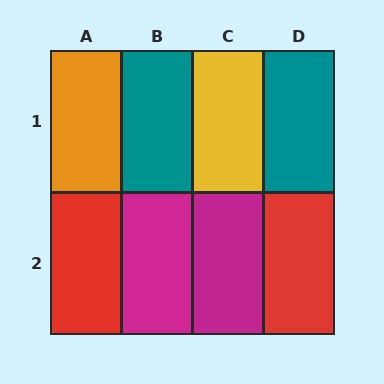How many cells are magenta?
2 cells are magenta.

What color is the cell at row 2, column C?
Magenta.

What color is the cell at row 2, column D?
Red.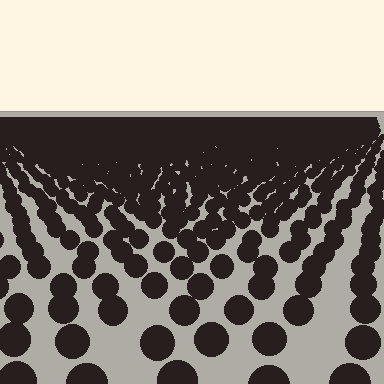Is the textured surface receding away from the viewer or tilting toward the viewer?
The surface is receding away from the viewer. Texture elements get smaller and denser toward the top.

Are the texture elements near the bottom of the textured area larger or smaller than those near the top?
Larger. Near the bottom, elements are closer to the viewer and appear at a bigger on-screen size.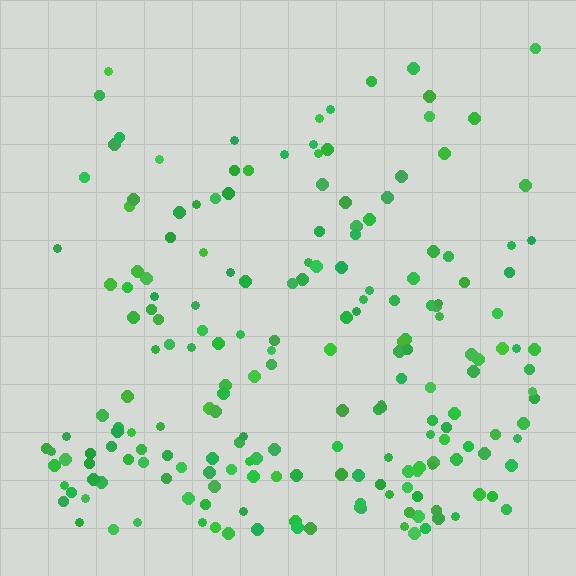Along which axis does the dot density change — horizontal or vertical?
Vertical.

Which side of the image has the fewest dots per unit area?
The top.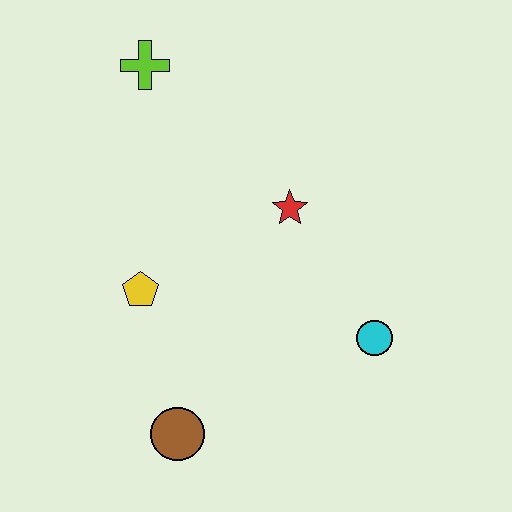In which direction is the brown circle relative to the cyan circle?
The brown circle is to the left of the cyan circle.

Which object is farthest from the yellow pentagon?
The cyan circle is farthest from the yellow pentagon.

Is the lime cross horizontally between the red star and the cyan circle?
No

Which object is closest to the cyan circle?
The red star is closest to the cyan circle.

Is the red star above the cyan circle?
Yes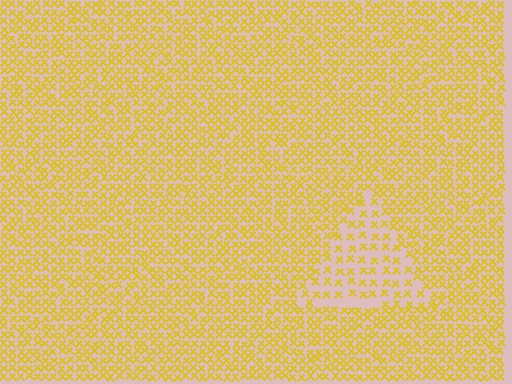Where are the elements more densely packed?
The elements are more densely packed outside the triangle boundary.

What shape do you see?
I see a triangle.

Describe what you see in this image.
The image contains small yellow elements arranged at two different densities. A triangle-shaped region is visible where the elements are less densely packed than the surrounding area.